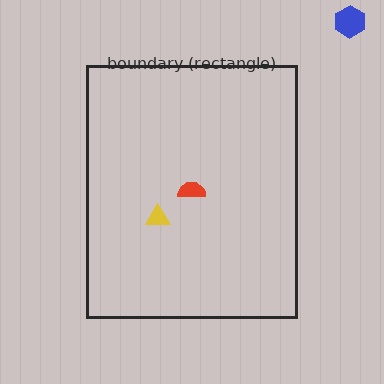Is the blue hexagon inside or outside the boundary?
Outside.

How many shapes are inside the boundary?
2 inside, 1 outside.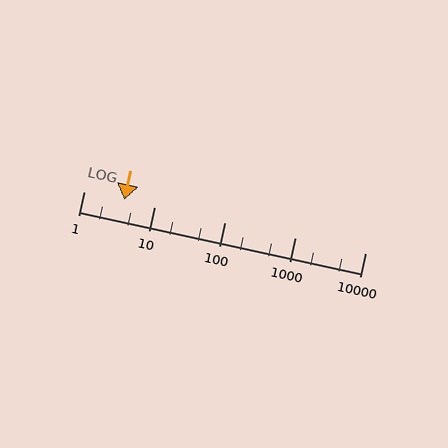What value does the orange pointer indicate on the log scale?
The pointer indicates approximately 3.8.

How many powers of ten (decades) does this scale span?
The scale spans 4 decades, from 1 to 10000.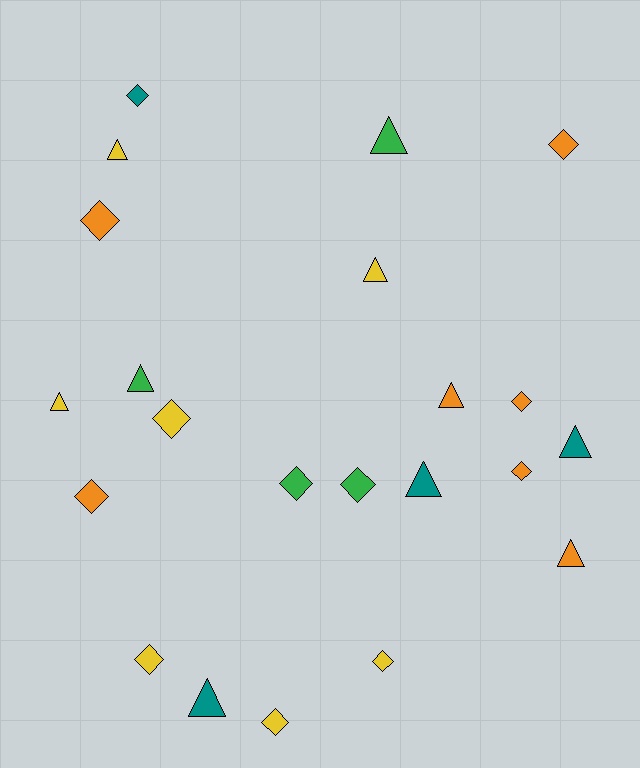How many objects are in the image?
There are 22 objects.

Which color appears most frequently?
Yellow, with 7 objects.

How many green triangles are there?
There are 2 green triangles.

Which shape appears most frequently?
Diamond, with 12 objects.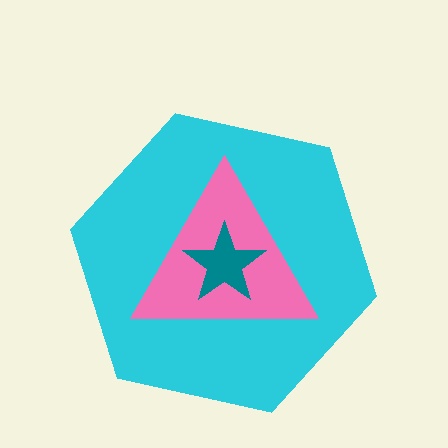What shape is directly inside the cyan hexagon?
The pink triangle.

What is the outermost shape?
The cyan hexagon.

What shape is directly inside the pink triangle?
The teal star.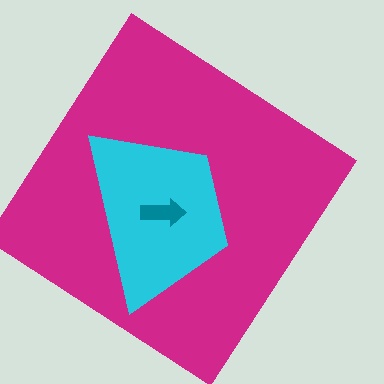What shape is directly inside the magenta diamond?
The cyan trapezoid.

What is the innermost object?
The teal arrow.